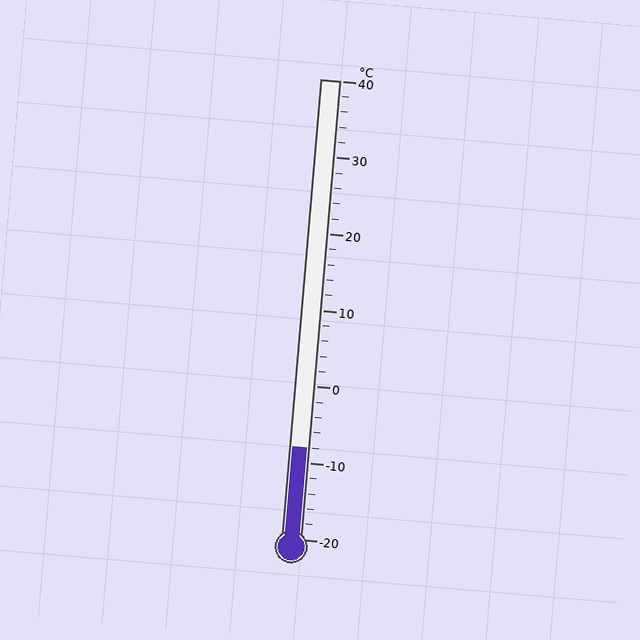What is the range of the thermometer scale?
The thermometer scale ranges from -20°C to 40°C.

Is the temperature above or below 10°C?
The temperature is below 10°C.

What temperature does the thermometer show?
The thermometer shows approximately -8°C.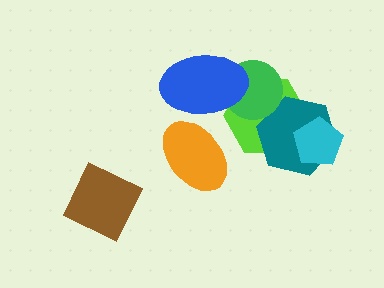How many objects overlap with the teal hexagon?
3 objects overlap with the teal hexagon.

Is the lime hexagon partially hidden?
Yes, it is partially covered by another shape.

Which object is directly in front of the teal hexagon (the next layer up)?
The green circle is directly in front of the teal hexagon.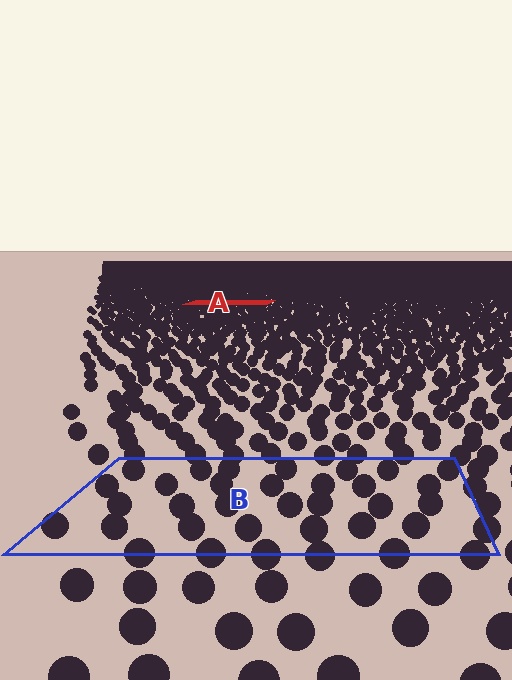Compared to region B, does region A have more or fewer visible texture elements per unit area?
Region A has more texture elements per unit area — they are packed more densely because it is farther away.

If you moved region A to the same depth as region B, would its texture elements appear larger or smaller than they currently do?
They would appear larger. At a closer depth, the same texture elements are projected at a bigger on-screen size.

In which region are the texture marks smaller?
The texture marks are smaller in region A, because it is farther away.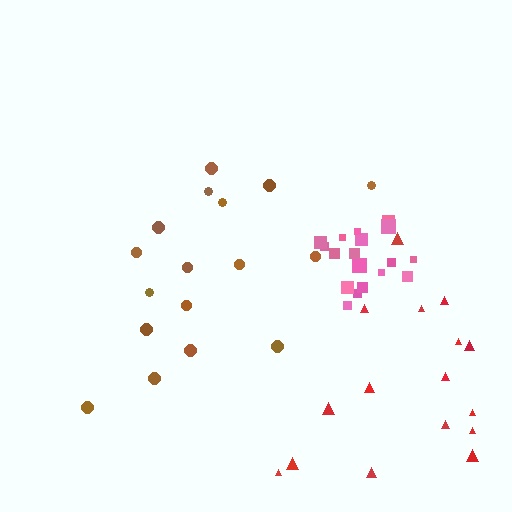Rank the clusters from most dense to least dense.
pink, brown, red.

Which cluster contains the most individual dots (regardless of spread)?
Pink (18).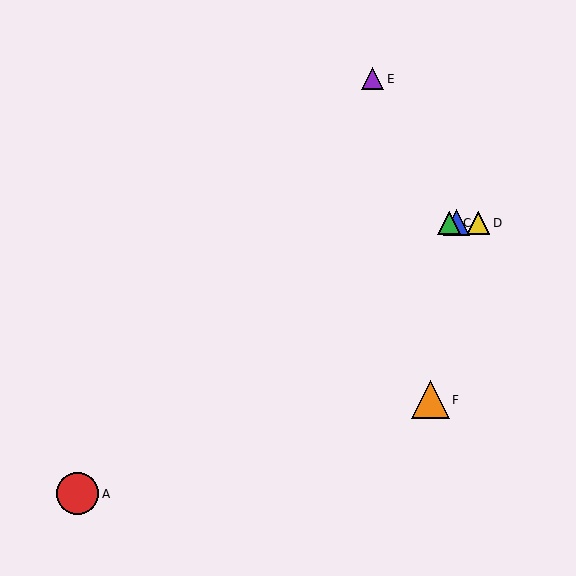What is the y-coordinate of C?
Object C is at y≈223.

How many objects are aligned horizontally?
3 objects (B, C, D) are aligned horizontally.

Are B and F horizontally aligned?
No, B is at y≈223 and F is at y≈400.